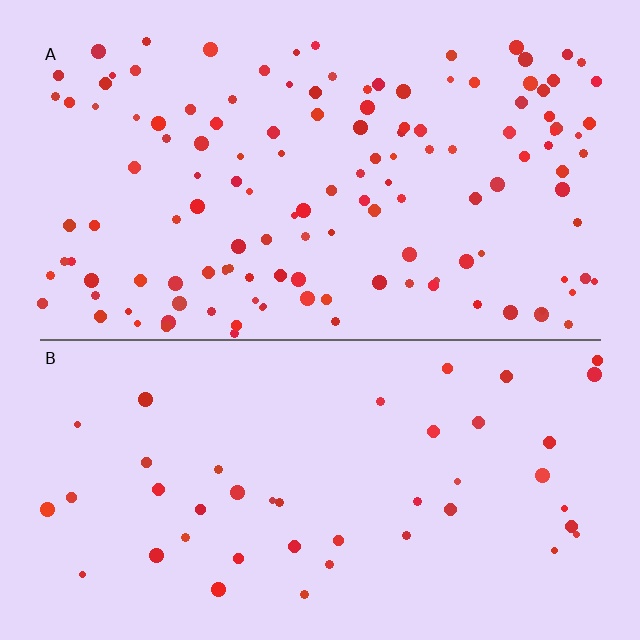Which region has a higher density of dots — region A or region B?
A (the top).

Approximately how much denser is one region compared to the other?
Approximately 3.1× — region A over region B.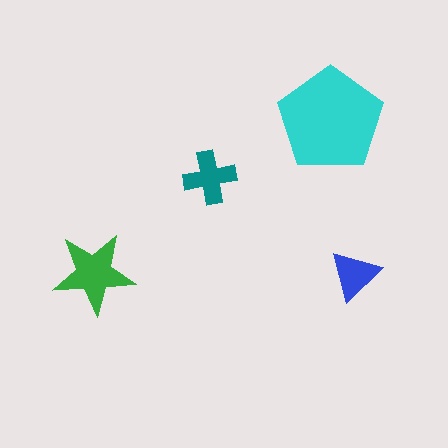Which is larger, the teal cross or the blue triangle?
The teal cross.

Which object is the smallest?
The blue triangle.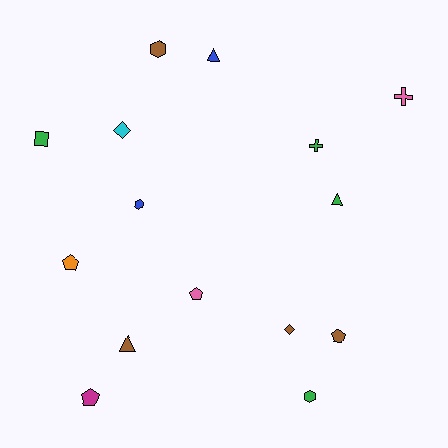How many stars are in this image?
There are no stars.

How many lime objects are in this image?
There are no lime objects.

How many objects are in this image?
There are 15 objects.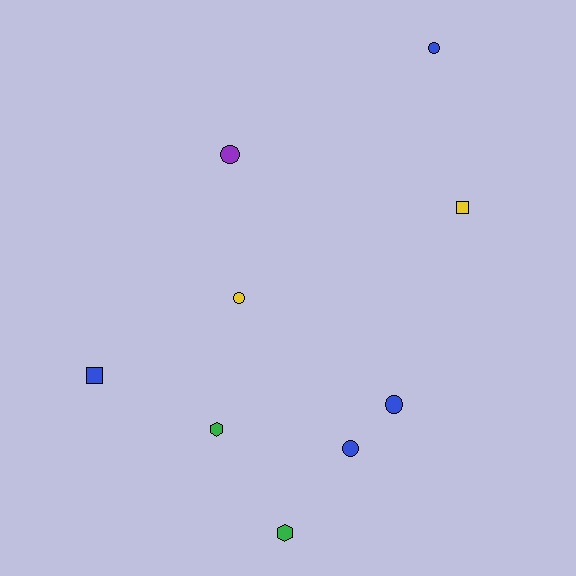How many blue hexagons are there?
There are no blue hexagons.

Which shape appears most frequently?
Circle, with 5 objects.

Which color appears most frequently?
Blue, with 4 objects.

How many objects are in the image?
There are 9 objects.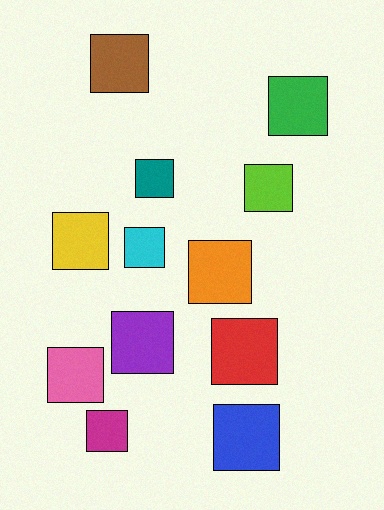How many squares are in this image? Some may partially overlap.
There are 12 squares.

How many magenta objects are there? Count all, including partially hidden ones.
There is 1 magenta object.